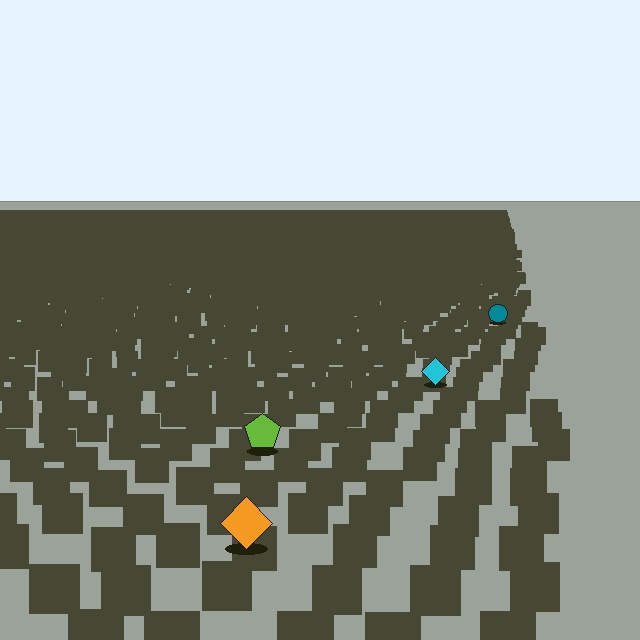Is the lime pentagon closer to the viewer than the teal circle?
Yes. The lime pentagon is closer — you can tell from the texture gradient: the ground texture is coarser near it.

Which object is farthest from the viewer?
The teal circle is farthest from the viewer. It appears smaller and the ground texture around it is denser.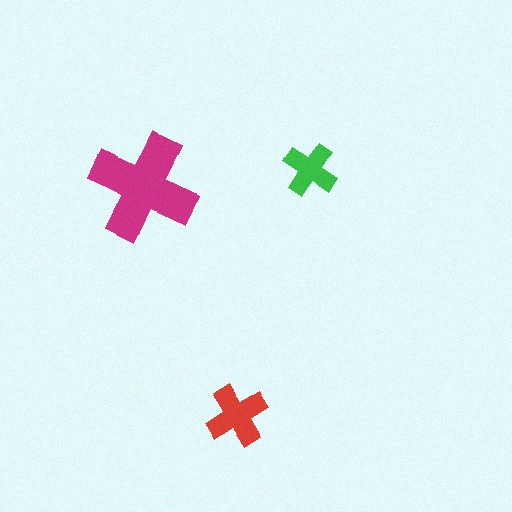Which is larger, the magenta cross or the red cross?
The magenta one.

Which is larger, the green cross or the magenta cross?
The magenta one.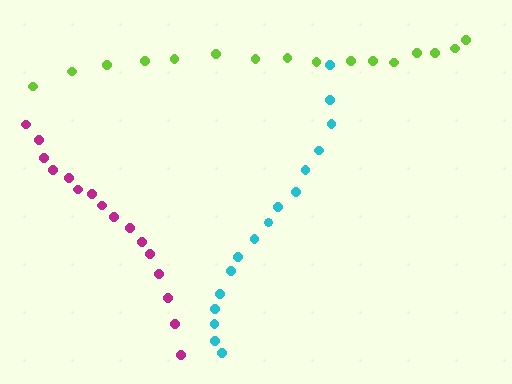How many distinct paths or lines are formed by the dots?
There are 3 distinct paths.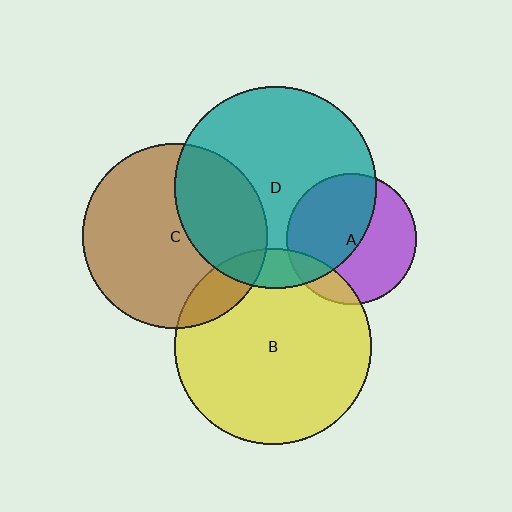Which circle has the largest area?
Circle D (teal).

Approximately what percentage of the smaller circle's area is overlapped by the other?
Approximately 15%.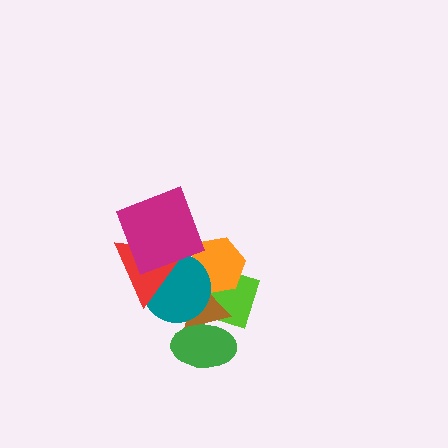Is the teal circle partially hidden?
Yes, it is partially covered by another shape.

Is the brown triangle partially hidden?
Yes, it is partially covered by another shape.